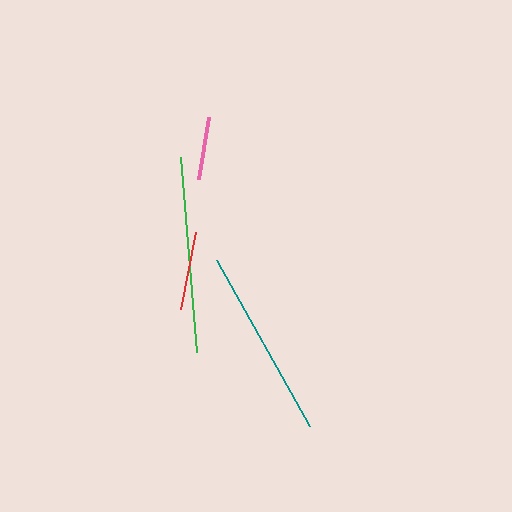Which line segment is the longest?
The green line is the longest at approximately 195 pixels.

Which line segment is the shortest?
The pink line is the shortest at approximately 64 pixels.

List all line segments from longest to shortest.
From longest to shortest: green, teal, red, pink.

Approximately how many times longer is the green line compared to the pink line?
The green line is approximately 3.1 times the length of the pink line.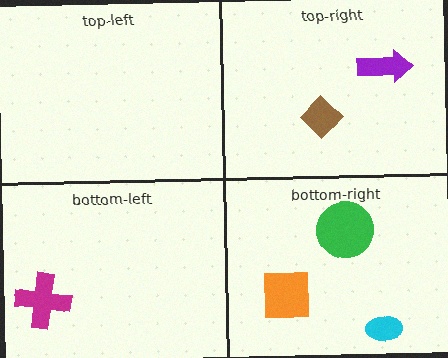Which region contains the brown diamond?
The top-right region.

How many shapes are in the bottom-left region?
1.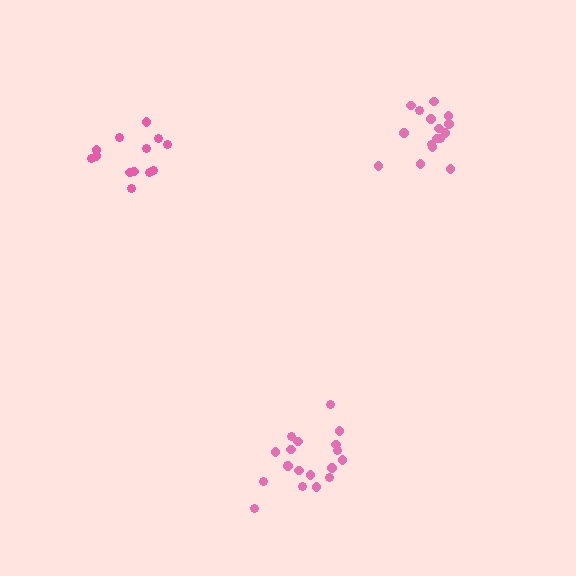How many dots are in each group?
Group 1: 19 dots, Group 2: 13 dots, Group 3: 16 dots (48 total).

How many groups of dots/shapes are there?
There are 3 groups.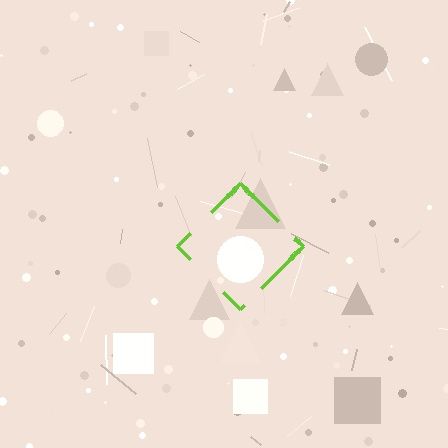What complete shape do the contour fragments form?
The contour fragments form a diamond.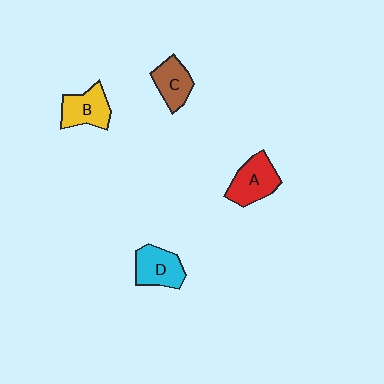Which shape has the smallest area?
Shape C (brown).